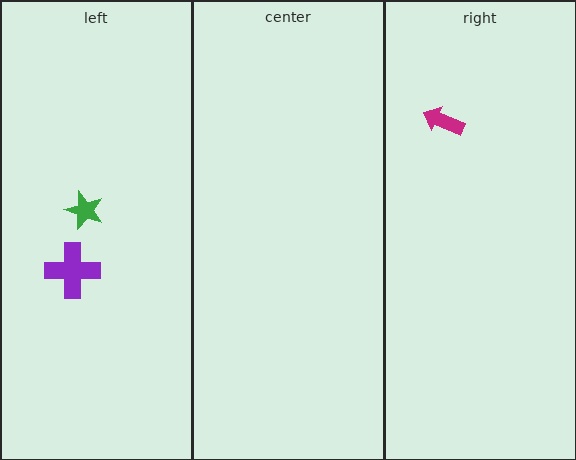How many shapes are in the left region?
2.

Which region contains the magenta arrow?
The right region.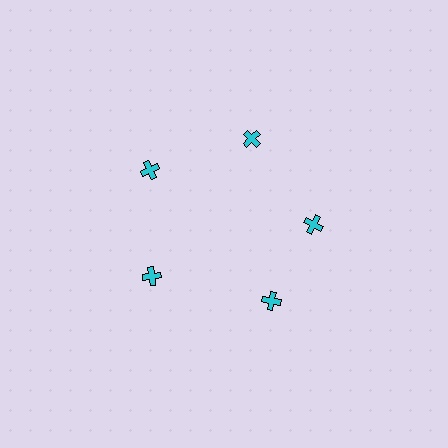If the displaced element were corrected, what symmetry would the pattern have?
It would have 5-fold rotational symmetry — the pattern would map onto itself every 72 degrees.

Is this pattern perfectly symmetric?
No. The 5 cyan crosses are arranged in a ring, but one element near the 5 o'clock position is rotated out of alignment along the ring, breaking the 5-fold rotational symmetry.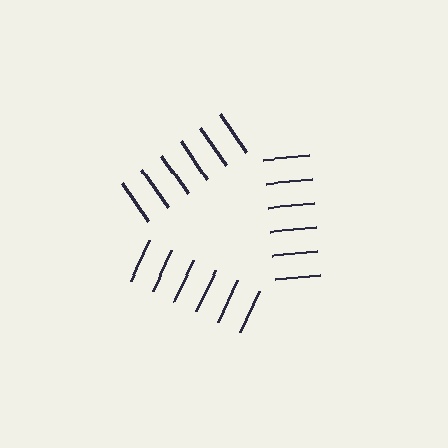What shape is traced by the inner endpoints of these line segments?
An illusory triangle — the line segments terminate on its edges but no continuous stroke is drawn.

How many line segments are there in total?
18 — 6 along each of the 3 edges.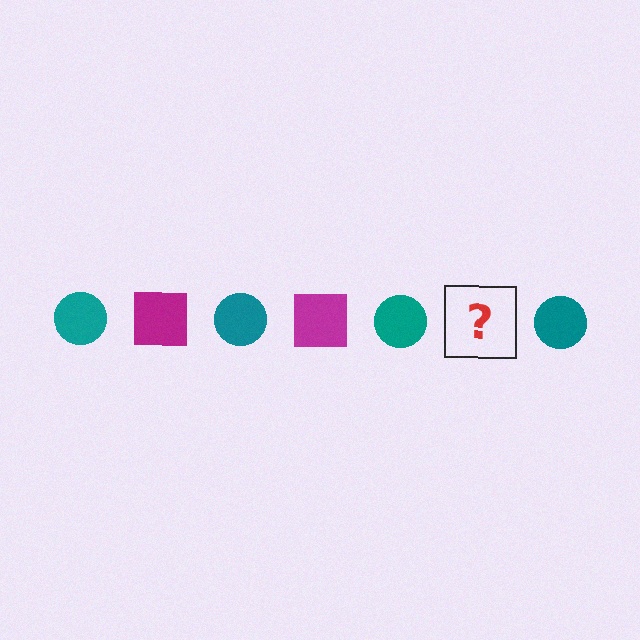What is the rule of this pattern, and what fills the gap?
The rule is that the pattern alternates between teal circle and magenta square. The gap should be filled with a magenta square.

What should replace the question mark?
The question mark should be replaced with a magenta square.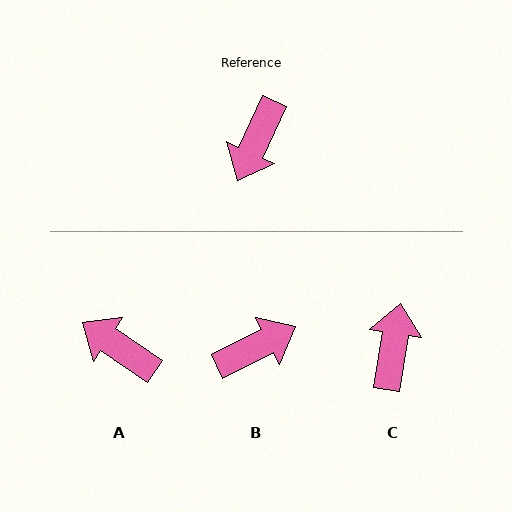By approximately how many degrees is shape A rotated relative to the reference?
Approximately 100 degrees clockwise.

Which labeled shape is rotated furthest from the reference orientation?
C, about 165 degrees away.